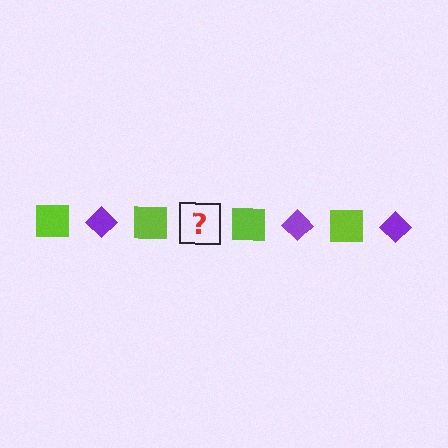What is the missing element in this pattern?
The missing element is a purple diamond.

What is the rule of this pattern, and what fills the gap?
The rule is that the pattern alternates between lime square and purple diamond. The gap should be filled with a purple diamond.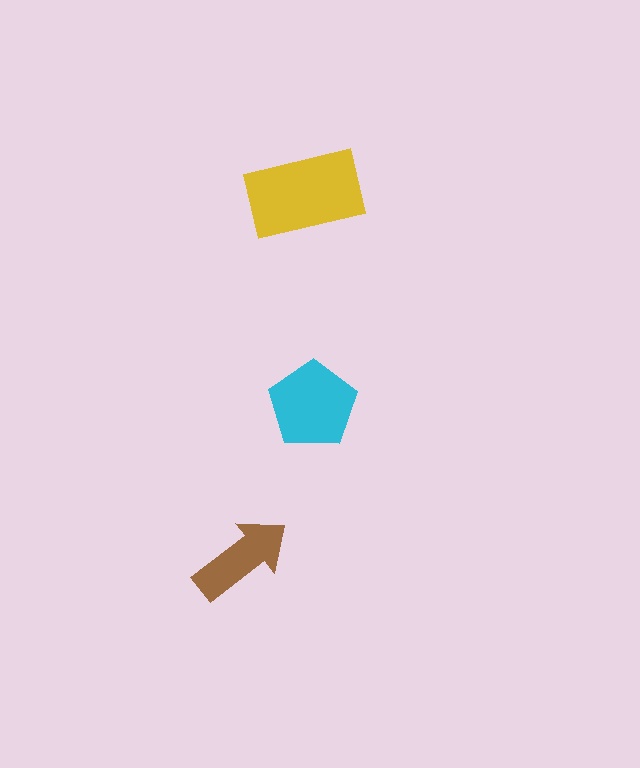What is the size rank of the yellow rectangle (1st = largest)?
1st.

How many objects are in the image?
There are 3 objects in the image.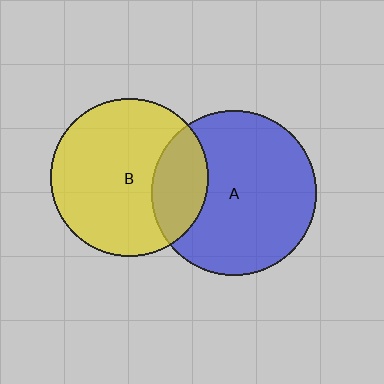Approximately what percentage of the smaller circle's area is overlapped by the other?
Approximately 25%.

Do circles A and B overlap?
Yes.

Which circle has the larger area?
Circle A (blue).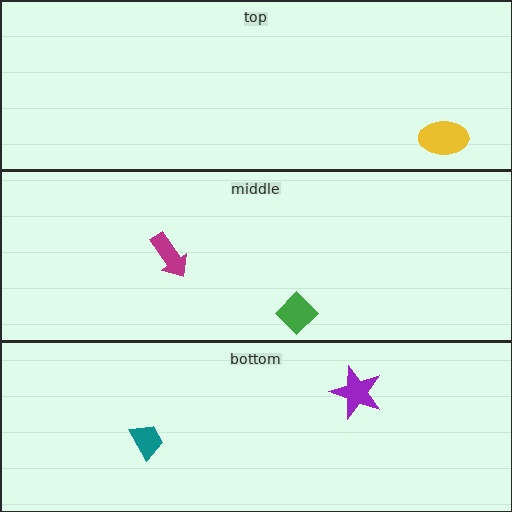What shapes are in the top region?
The yellow ellipse.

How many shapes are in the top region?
1.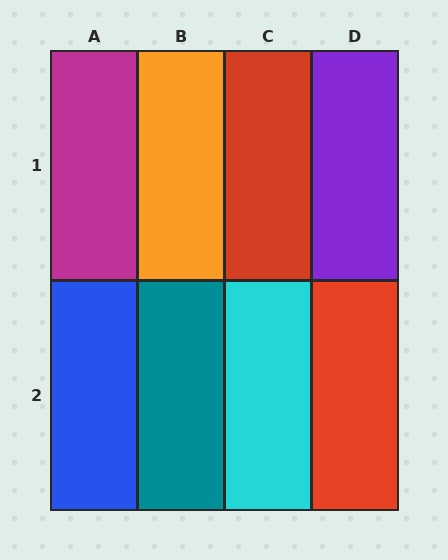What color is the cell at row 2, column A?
Blue.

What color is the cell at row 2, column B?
Teal.